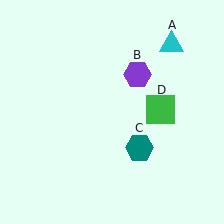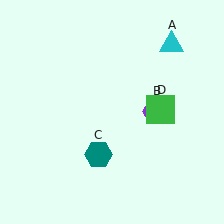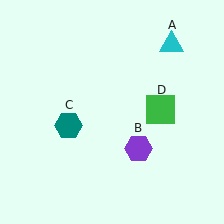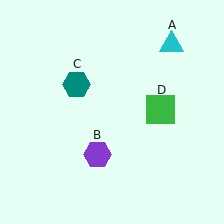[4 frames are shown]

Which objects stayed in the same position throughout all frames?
Cyan triangle (object A) and green square (object D) remained stationary.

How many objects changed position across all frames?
2 objects changed position: purple hexagon (object B), teal hexagon (object C).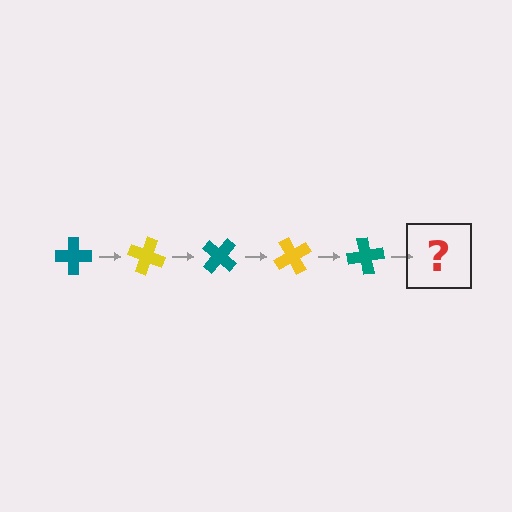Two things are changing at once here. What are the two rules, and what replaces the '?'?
The two rules are that it rotates 20 degrees each step and the color cycles through teal and yellow. The '?' should be a yellow cross, rotated 100 degrees from the start.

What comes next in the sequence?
The next element should be a yellow cross, rotated 100 degrees from the start.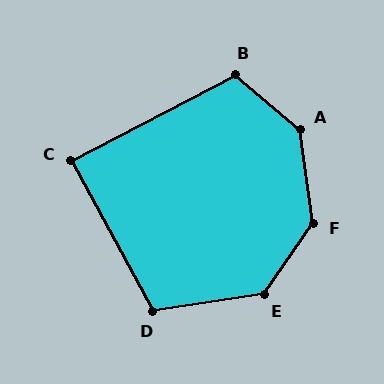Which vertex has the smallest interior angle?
C, at approximately 89 degrees.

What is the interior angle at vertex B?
Approximately 112 degrees (obtuse).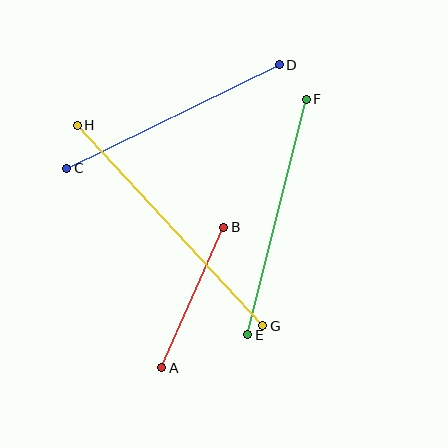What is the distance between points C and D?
The distance is approximately 237 pixels.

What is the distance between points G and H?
The distance is approximately 273 pixels.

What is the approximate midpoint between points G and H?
The midpoint is at approximately (170, 225) pixels.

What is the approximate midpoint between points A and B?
The midpoint is at approximately (193, 298) pixels.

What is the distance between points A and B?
The distance is approximately 154 pixels.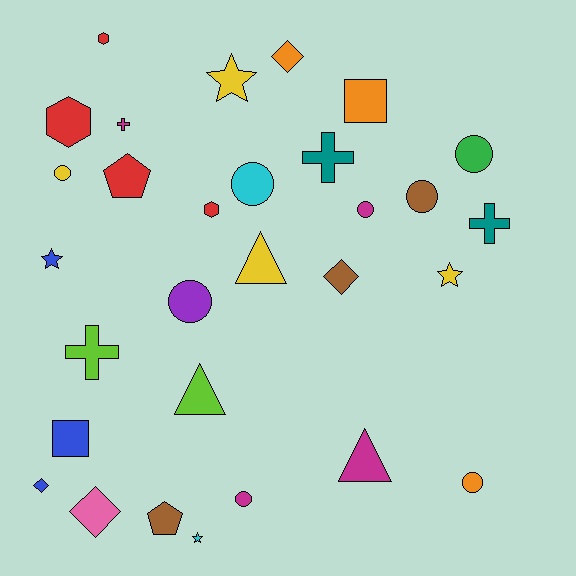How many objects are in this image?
There are 30 objects.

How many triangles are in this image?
There are 3 triangles.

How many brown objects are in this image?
There are 3 brown objects.